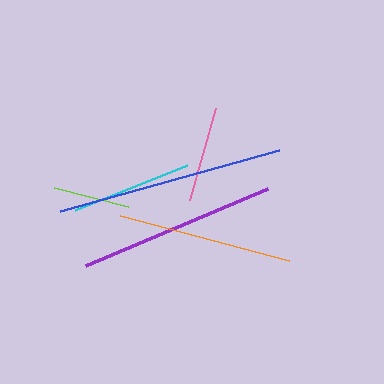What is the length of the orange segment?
The orange segment is approximately 174 pixels long.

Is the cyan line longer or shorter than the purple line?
The purple line is longer than the cyan line.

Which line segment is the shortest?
The lime line is the shortest at approximately 76 pixels.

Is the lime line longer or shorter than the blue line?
The blue line is longer than the lime line.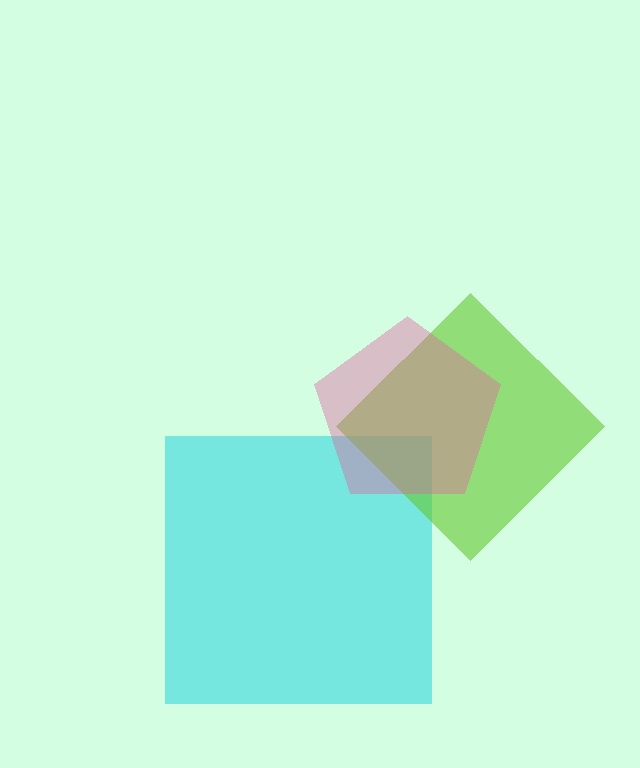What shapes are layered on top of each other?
The layered shapes are: a cyan square, a lime diamond, a pink pentagon.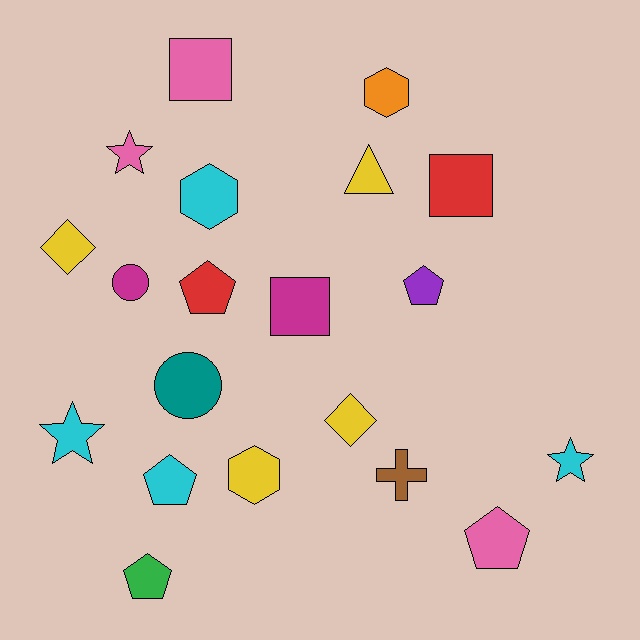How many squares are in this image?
There are 3 squares.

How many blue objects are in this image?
There are no blue objects.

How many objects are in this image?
There are 20 objects.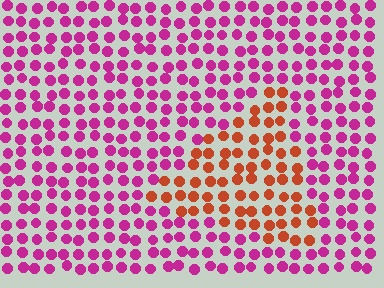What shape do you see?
I see a triangle.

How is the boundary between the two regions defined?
The boundary is defined purely by a slight shift in hue (about 55 degrees). Spacing, size, and orientation are identical on both sides.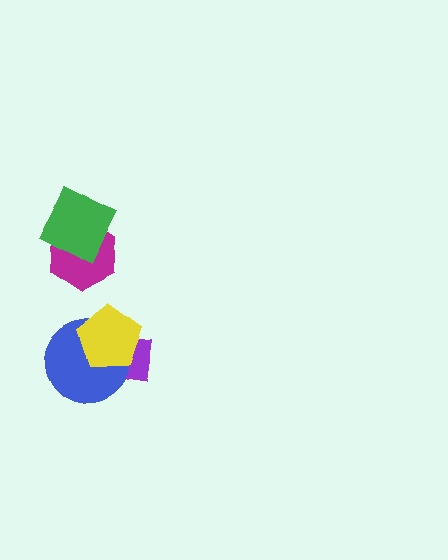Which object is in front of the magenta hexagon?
The green diamond is in front of the magenta hexagon.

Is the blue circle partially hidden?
Yes, it is partially covered by another shape.